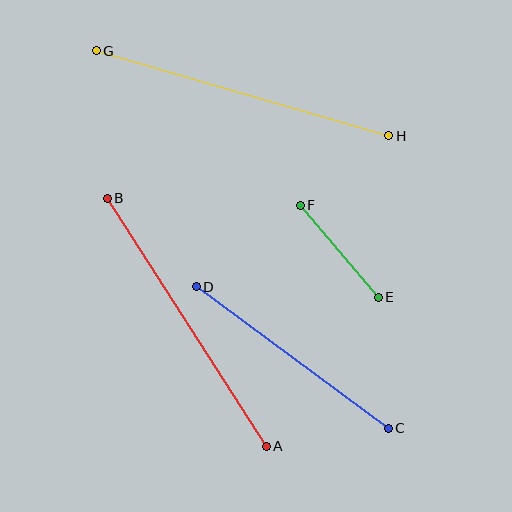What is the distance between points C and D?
The distance is approximately 239 pixels.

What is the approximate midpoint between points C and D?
The midpoint is at approximately (292, 357) pixels.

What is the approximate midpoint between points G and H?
The midpoint is at approximately (243, 93) pixels.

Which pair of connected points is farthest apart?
Points G and H are farthest apart.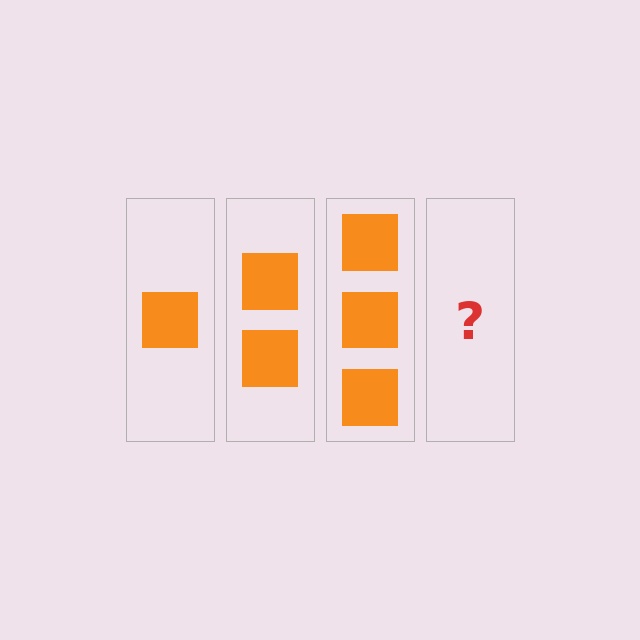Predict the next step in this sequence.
The next step is 4 squares.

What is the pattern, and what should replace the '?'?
The pattern is that each step adds one more square. The '?' should be 4 squares.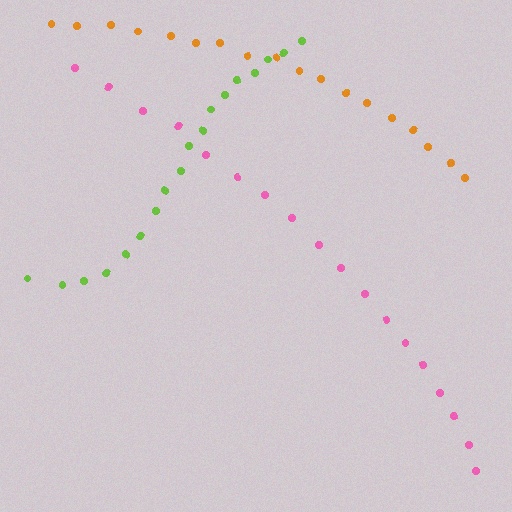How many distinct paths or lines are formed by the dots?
There are 3 distinct paths.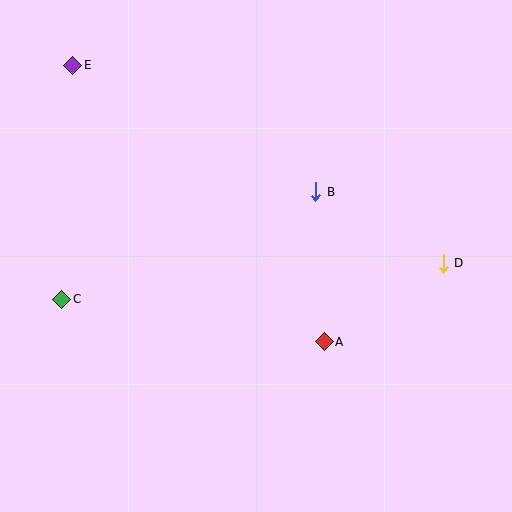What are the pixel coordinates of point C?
Point C is at (62, 299).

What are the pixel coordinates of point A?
Point A is at (324, 342).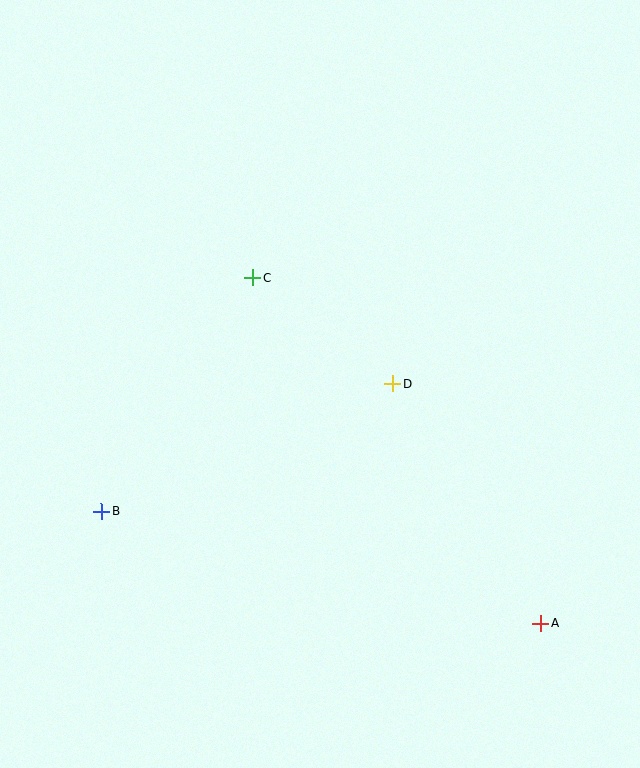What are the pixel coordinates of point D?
Point D is at (393, 384).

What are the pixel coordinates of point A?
Point A is at (541, 623).